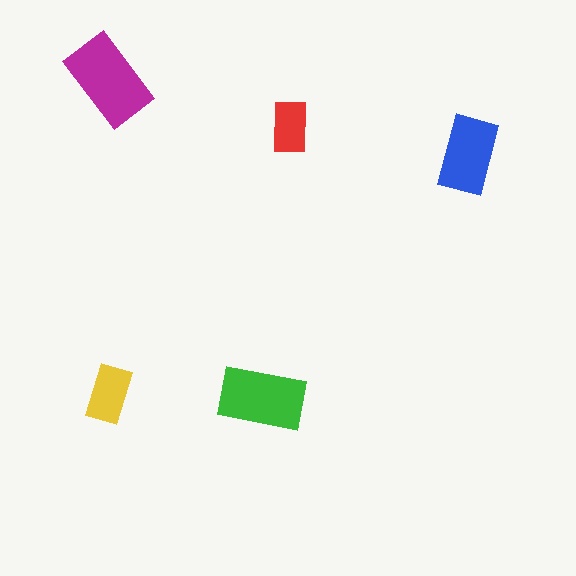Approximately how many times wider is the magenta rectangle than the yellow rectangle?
About 1.5 times wider.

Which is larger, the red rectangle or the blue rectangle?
The blue one.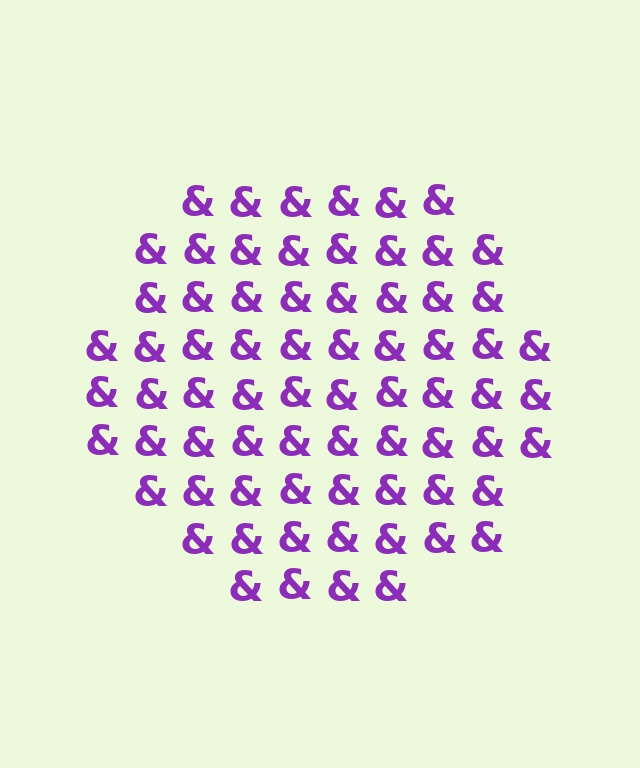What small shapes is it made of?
It is made of small ampersands.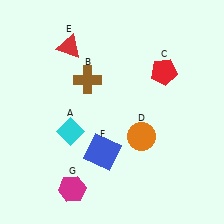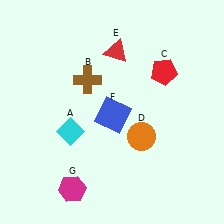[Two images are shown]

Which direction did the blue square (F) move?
The blue square (F) moved up.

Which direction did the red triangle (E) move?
The red triangle (E) moved right.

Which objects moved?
The objects that moved are: the red triangle (E), the blue square (F).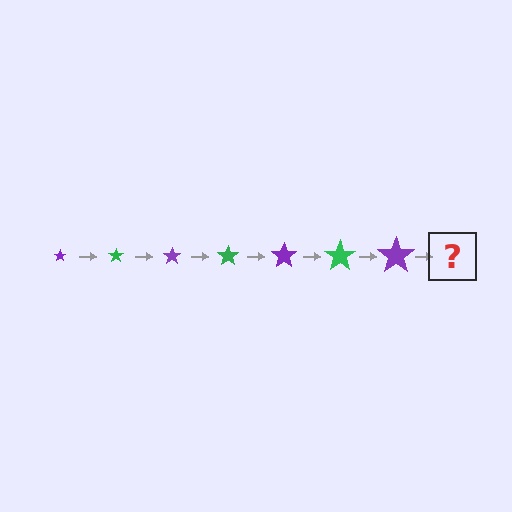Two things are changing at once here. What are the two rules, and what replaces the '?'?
The two rules are that the star grows larger each step and the color cycles through purple and green. The '?' should be a green star, larger than the previous one.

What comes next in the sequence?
The next element should be a green star, larger than the previous one.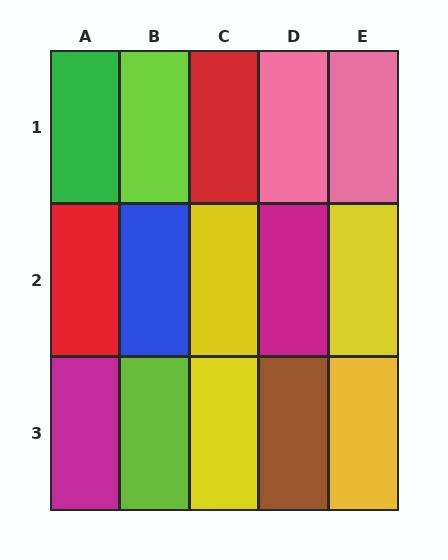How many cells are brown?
1 cell is brown.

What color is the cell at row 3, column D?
Brown.